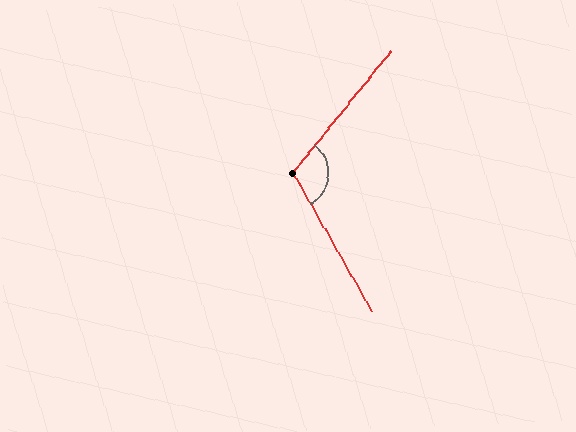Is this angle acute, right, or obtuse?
It is obtuse.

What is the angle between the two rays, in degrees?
Approximately 112 degrees.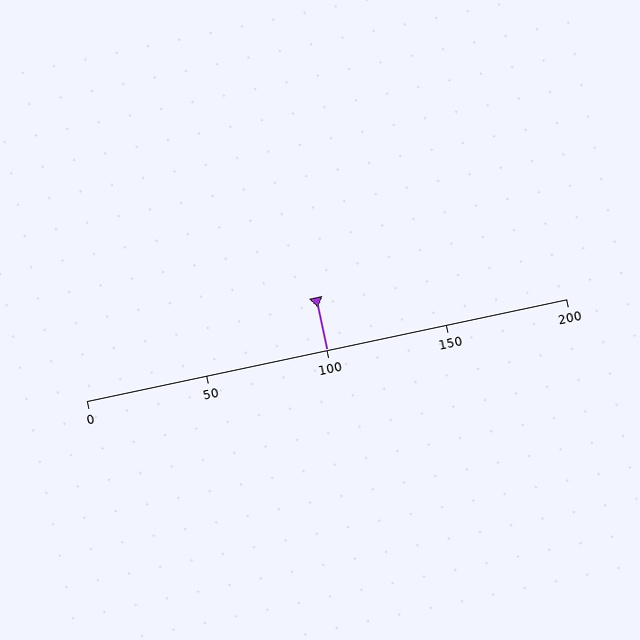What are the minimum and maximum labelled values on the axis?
The axis runs from 0 to 200.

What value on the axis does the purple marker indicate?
The marker indicates approximately 100.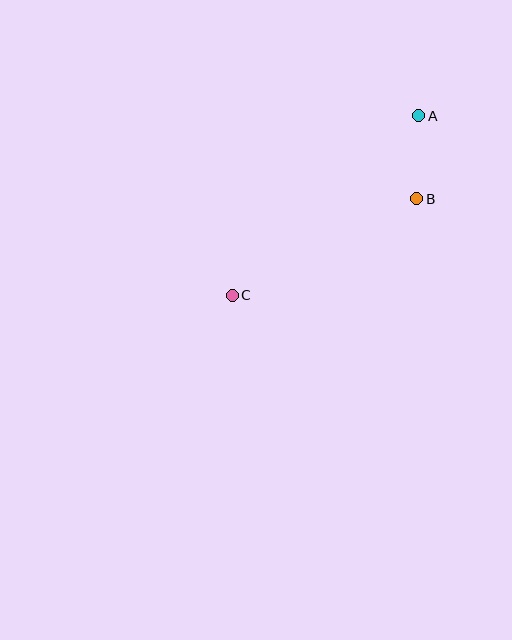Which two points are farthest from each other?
Points A and C are farthest from each other.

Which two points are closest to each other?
Points A and B are closest to each other.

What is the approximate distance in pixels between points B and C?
The distance between B and C is approximately 208 pixels.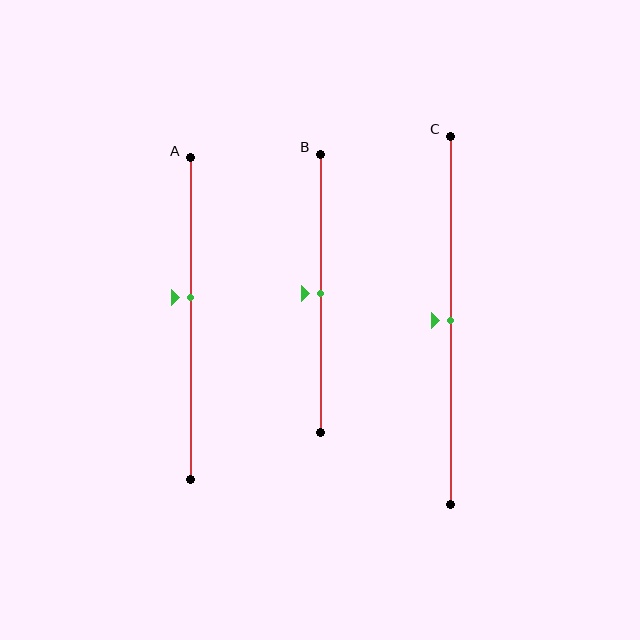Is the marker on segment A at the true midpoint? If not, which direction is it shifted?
No, the marker on segment A is shifted upward by about 7% of the segment length.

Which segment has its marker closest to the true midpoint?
Segment B has its marker closest to the true midpoint.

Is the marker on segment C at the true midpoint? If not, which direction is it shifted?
Yes, the marker on segment C is at the true midpoint.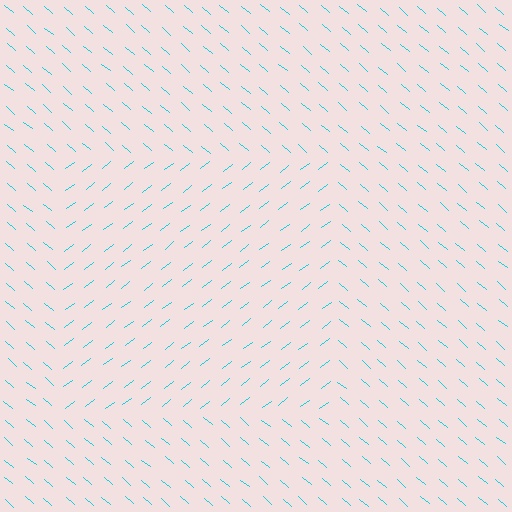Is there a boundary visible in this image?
Yes, there is a texture boundary formed by a change in line orientation.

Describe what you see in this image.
The image is filled with small cyan line segments. A rectangle region in the image has lines oriented differently from the surrounding lines, creating a visible texture boundary.